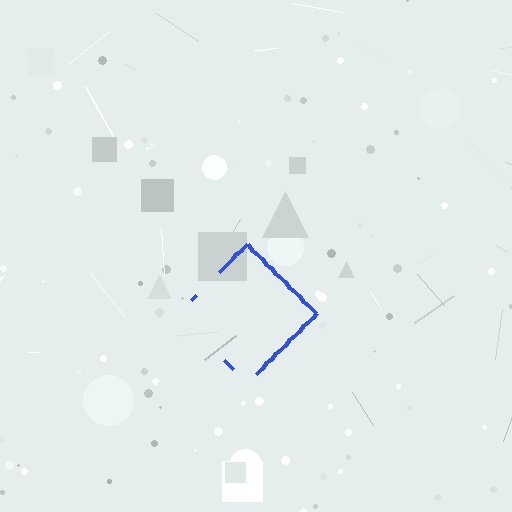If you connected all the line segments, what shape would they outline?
They would outline a diamond.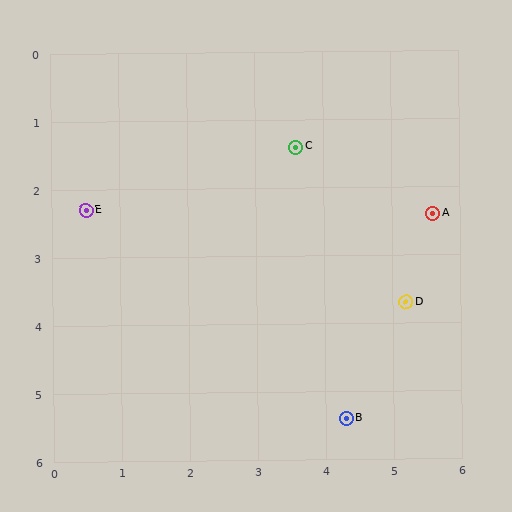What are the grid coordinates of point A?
Point A is at approximately (5.6, 2.4).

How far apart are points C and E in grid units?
Points C and E are about 3.2 grid units apart.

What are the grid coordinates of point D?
Point D is at approximately (5.2, 3.7).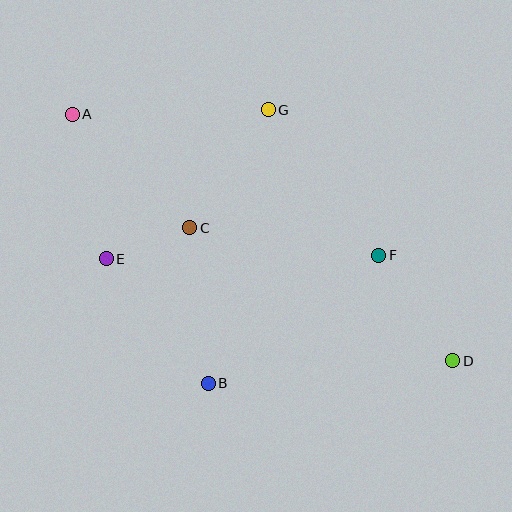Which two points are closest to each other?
Points C and E are closest to each other.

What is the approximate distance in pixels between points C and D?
The distance between C and D is approximately 295 pixels.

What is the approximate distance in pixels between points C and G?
The distance between C and G is approximately 142 pixels.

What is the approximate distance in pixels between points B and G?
The distance between B and G is approximately 280 pixels.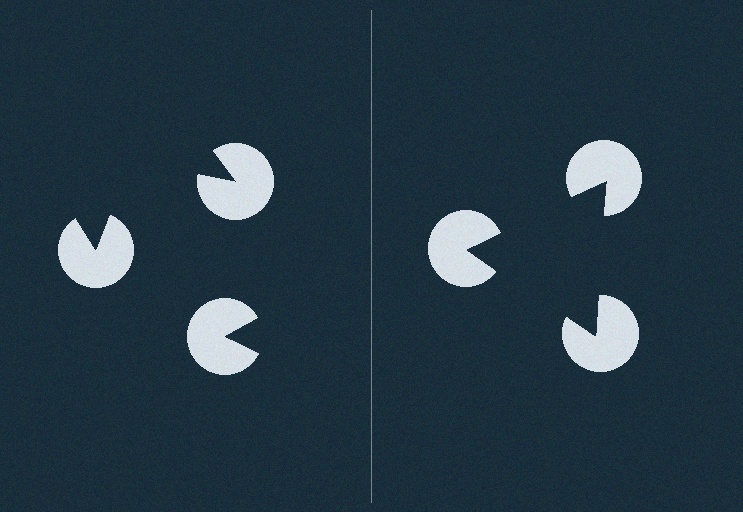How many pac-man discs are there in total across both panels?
6 — 3 on each side.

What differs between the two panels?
The pac-man discs are positioned identically on both sides; only the wedge orientations differ. On the right they align to a triangle; on the left they are misaligned.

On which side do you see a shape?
An illusory triangle appears on the right side. On the left side the wedge cuts are rotated, so no coherent shape forms.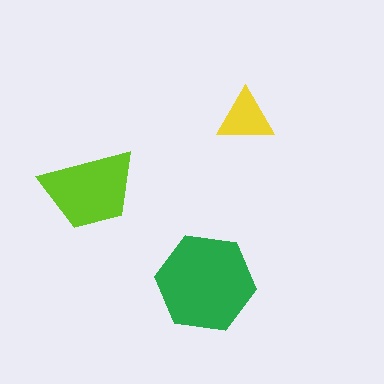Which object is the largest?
The green hexagon.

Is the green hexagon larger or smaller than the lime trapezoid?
Larger.